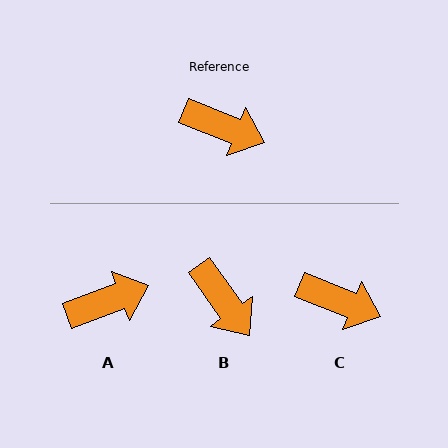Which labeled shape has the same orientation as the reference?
C.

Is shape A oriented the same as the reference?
No, it is off by about 42 degrees.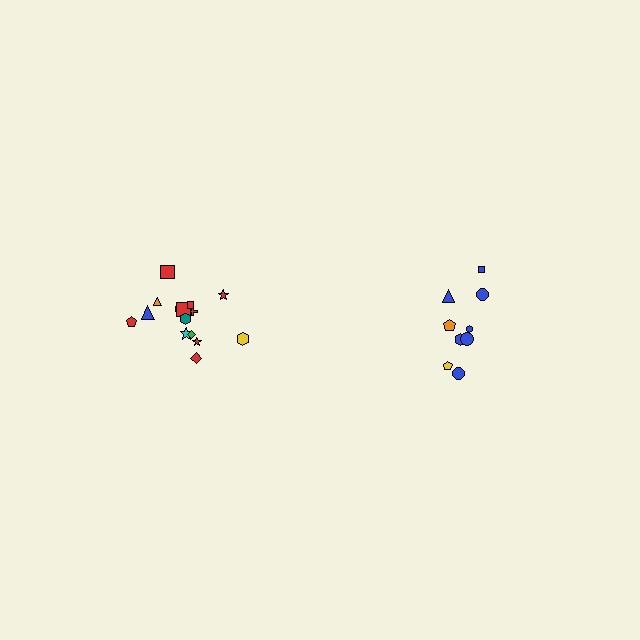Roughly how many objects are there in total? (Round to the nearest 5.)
Roughly 25 objects in total.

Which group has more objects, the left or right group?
The left group.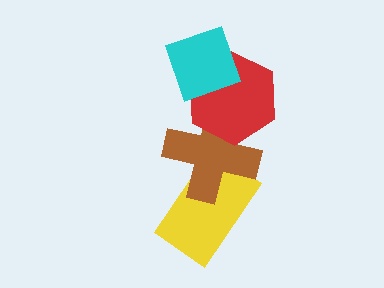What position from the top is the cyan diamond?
The cyan diamond is 1st from the top.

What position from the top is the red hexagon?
The red hexagon is 2nd from the top.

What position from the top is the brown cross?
The brown cross is 3rd from the top.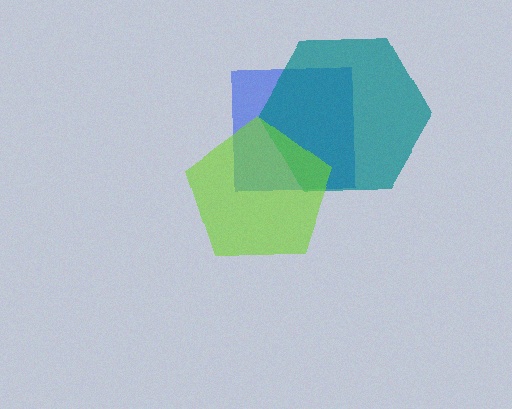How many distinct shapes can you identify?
There are 3 distinct shapes: a blue square, a teal hexagon, a lime pentagon.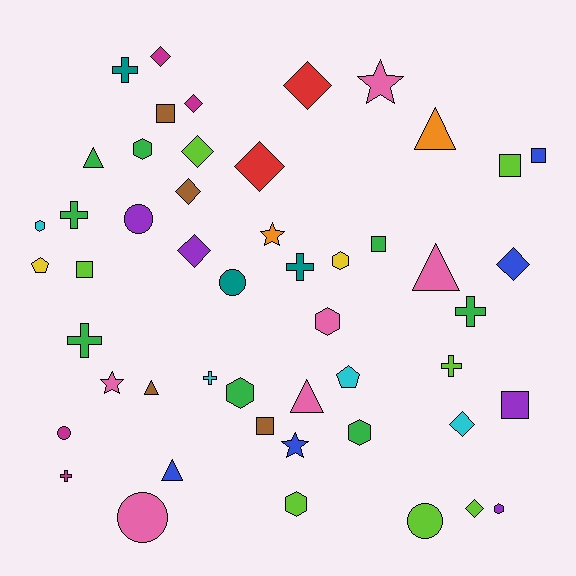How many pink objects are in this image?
There are 6 pink objects.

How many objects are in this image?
There are 50 objects.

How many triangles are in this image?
There are 6 triangles.